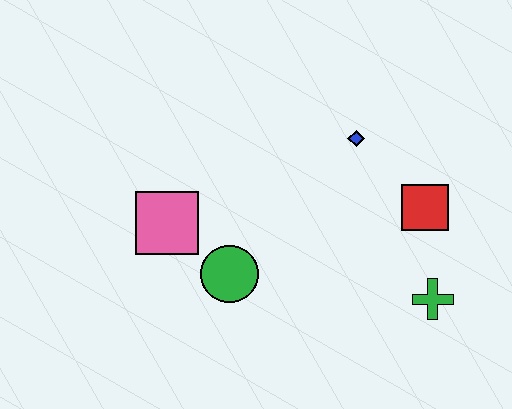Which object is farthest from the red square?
The pink square is farthest from the red square.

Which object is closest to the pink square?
The green circle is closest to the pink square.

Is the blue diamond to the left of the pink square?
No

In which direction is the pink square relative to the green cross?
The pink square is to the left of the green cross.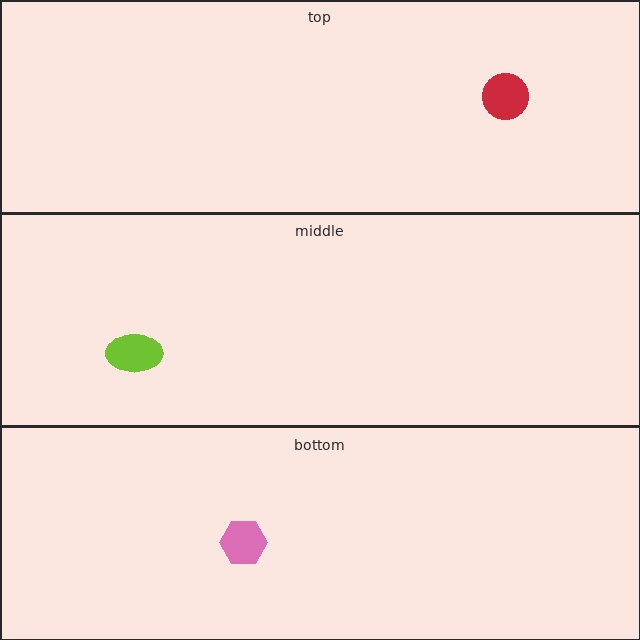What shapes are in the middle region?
The lime ellipse.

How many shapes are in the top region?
1.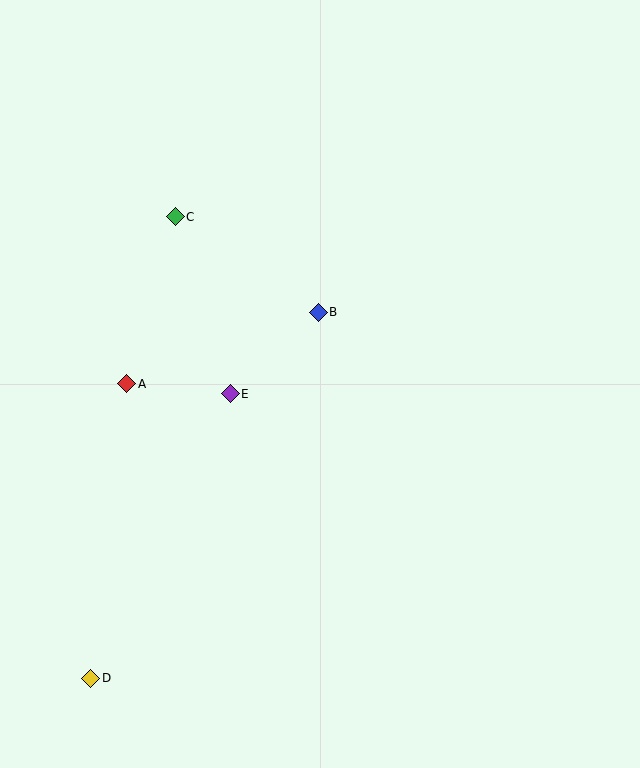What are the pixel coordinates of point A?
Point A is at (127, 384).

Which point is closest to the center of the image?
Point B at (318, 312) is closest to the center.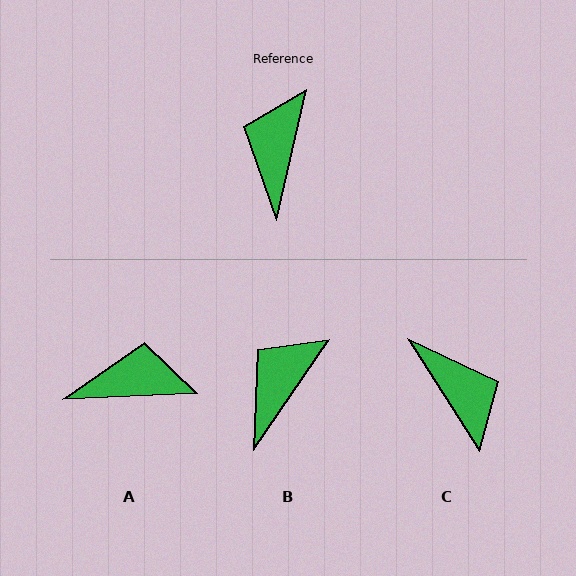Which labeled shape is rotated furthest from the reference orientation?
C, about 135 degrees away.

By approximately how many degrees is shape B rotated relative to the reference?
Approximately 22 degrees clockwise.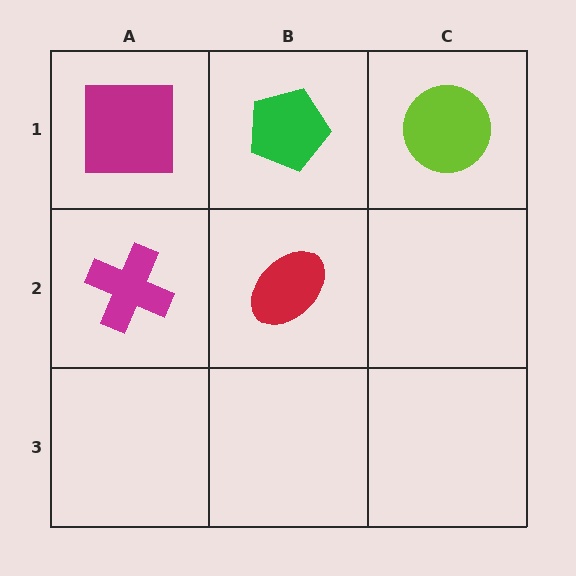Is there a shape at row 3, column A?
No, that cell is empty.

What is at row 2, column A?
A magenta cross.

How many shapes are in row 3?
0 shapes.